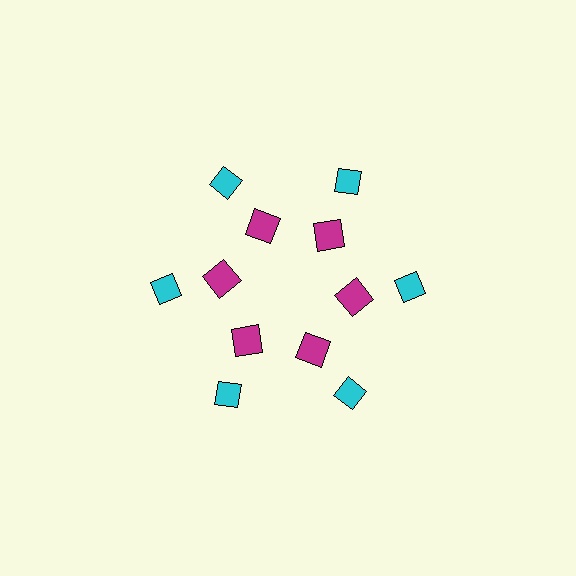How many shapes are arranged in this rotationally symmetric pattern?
There are 12 shapes, arranged in 6 groups of 2.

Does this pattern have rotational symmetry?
Yes, this pattern has 6-fold rotational symmetry. It looks the same after rotating 60 degrees around the center.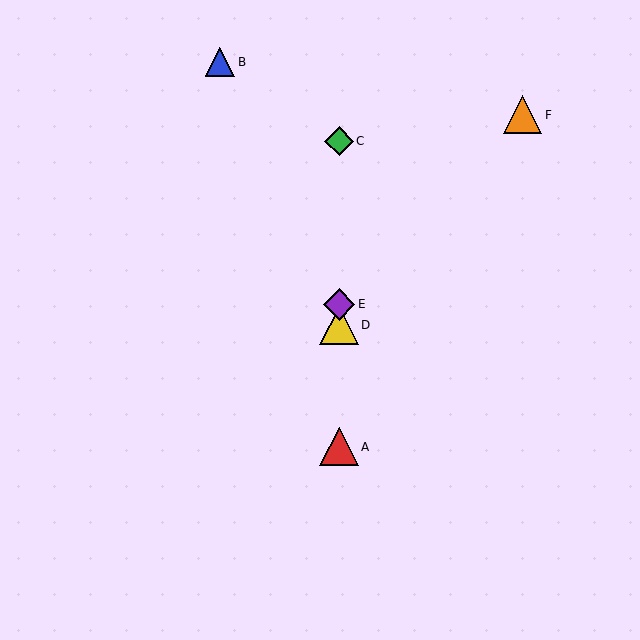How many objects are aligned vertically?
4 objects (A, C, D, E) are aligned vertically.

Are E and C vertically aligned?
Yes, both are at x≈339.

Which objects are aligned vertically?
Objects A, C, D, E are aligned vertically.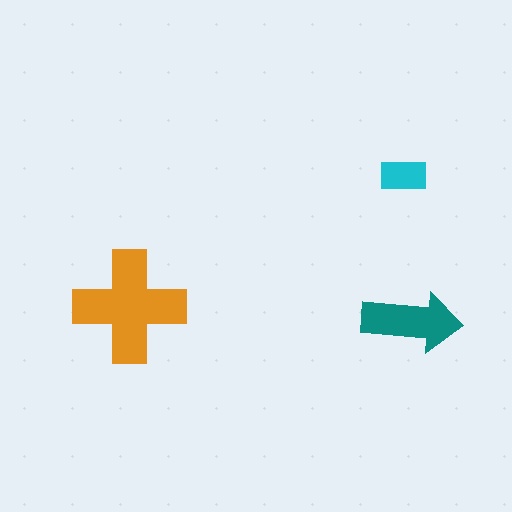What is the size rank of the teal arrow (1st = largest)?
2nd.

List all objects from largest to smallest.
The orange cross, the teal arrow, the cyan rectangle.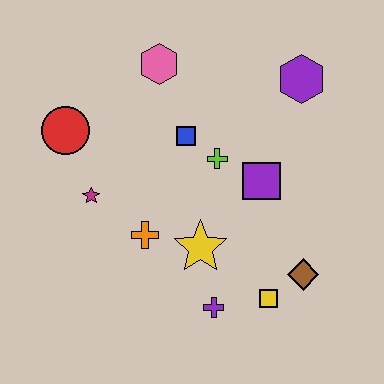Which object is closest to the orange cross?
The yellow star is closest to the orange cross.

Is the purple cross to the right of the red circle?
Yes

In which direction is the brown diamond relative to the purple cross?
The brown diamond is to the right of the purple cross.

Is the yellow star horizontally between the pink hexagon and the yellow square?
Yes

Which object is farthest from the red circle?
The brown diamond is farthest from the red circle.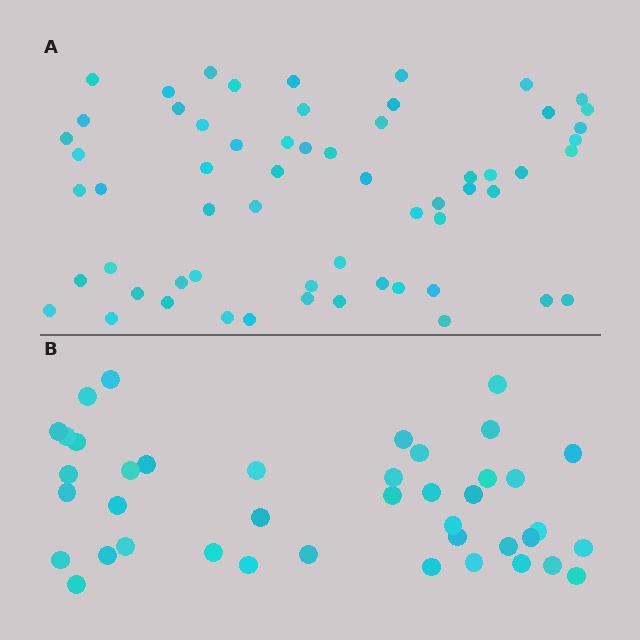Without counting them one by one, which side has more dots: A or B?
Region A (the top region) has more dots.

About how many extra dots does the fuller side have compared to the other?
Region A has approximately 20 more dots than region B.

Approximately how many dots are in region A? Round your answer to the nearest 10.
About 60 dots.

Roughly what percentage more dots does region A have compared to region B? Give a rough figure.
About 45% more.